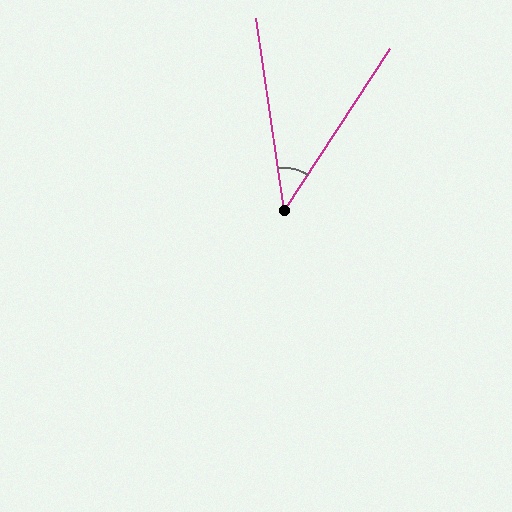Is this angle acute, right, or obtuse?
It is acute.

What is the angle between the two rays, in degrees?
Approximately 42 degrees.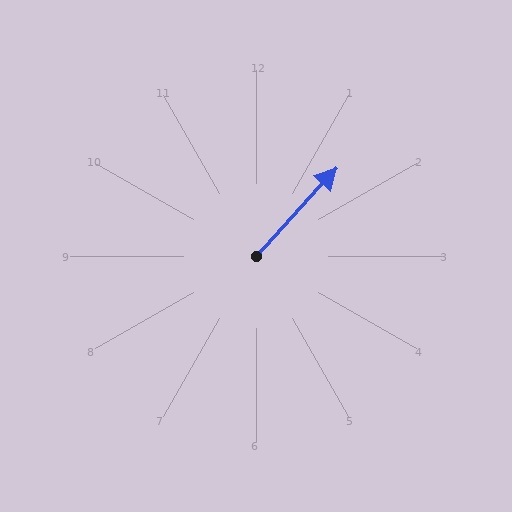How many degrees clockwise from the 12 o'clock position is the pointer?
Approximately 42 degrees.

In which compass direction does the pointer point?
Northeast.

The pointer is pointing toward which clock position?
Roughly 1 o'clock.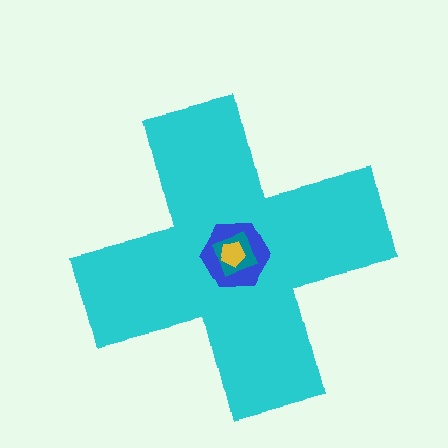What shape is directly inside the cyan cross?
The blue hexagon.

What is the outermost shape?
The cyan cross.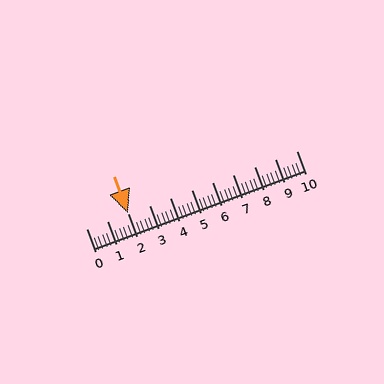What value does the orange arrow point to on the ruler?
The orange arrow points to approximately 2.0.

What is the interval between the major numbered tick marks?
The major tick marks are spaced 1 units apart.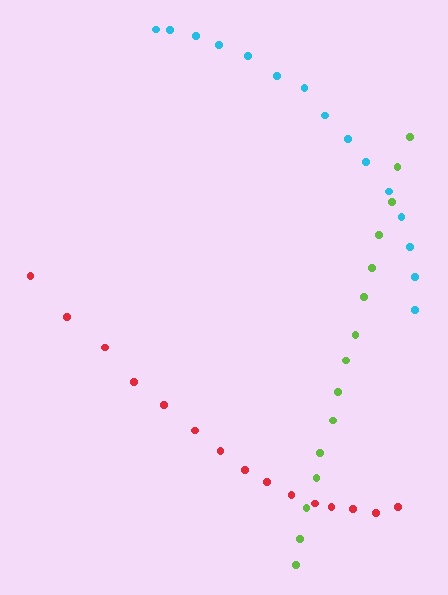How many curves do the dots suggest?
There are 3 distinct paths.